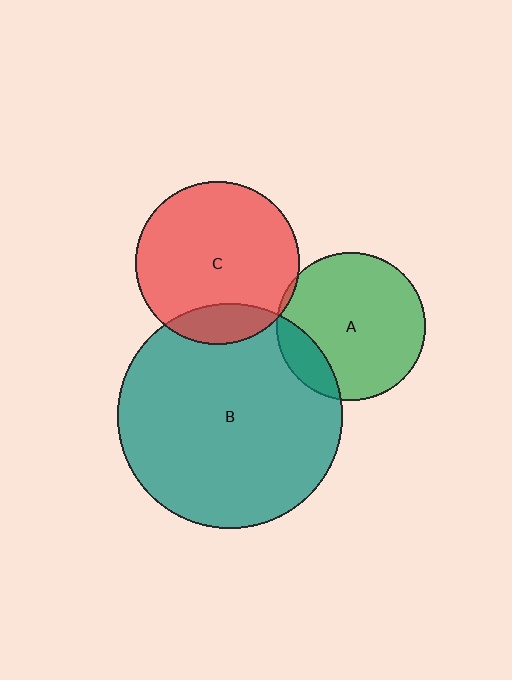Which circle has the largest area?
Circle B (teal).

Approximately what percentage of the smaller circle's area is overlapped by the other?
Approximately 5%.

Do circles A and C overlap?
Yes.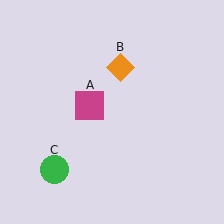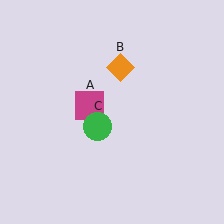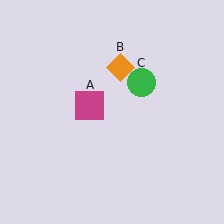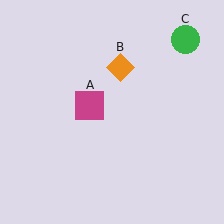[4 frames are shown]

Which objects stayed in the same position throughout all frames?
Magenta square (object A) and orange diamond (object B) remained stationary.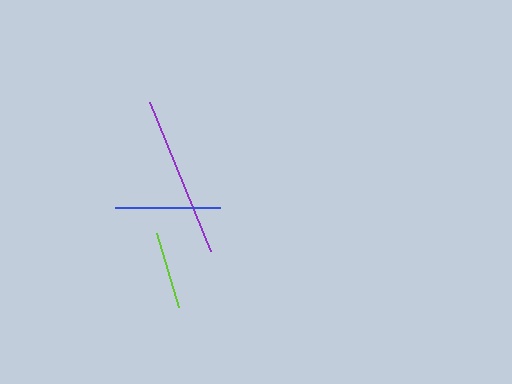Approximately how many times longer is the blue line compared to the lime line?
The blue line is approximately 1.4 times the length of the lime line.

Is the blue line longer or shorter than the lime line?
The blue line is longer than the lime line.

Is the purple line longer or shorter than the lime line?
The purple line is longer than the lime line.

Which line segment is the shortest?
The lime line is the shortest at approximately 77 pixels.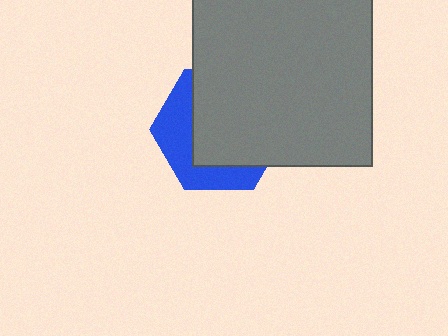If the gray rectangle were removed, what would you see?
You would see the complete blue hexagon.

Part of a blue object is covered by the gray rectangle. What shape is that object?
It is a hexagon.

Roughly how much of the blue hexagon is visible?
A small part of it is visible (roughly 36%).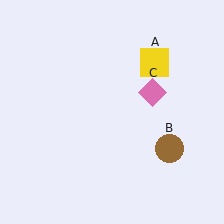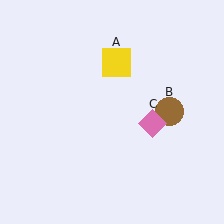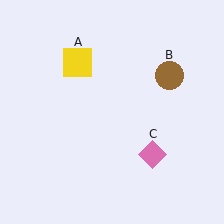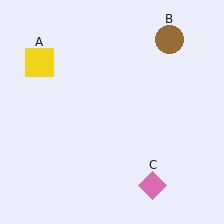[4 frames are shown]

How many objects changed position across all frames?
3 objects changed position: yellow square (object A), brown circle (object B), pink diamond (object C).